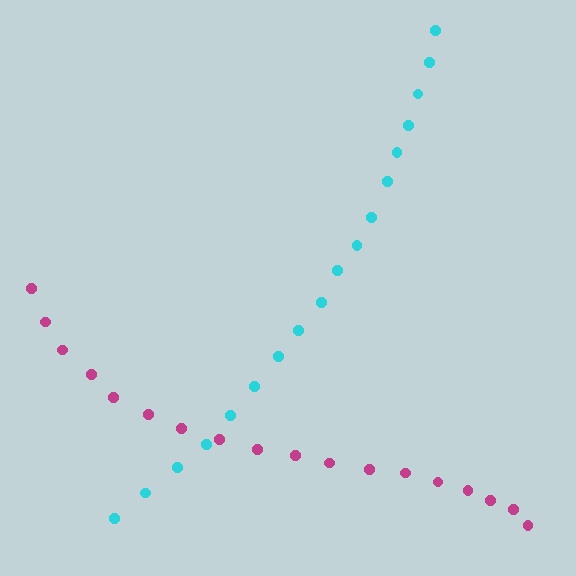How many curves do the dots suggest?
There are 2 distinct paths.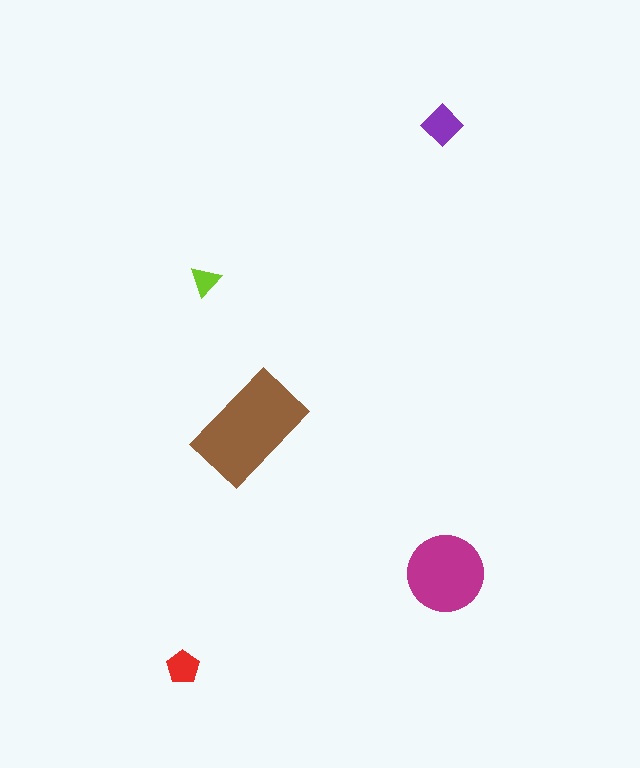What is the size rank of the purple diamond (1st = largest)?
3rd.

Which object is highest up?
The purple diamond is topmost.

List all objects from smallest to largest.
The lime triangle, the red pentagon, the purple diamond, the magenta circle, the brown rectangle.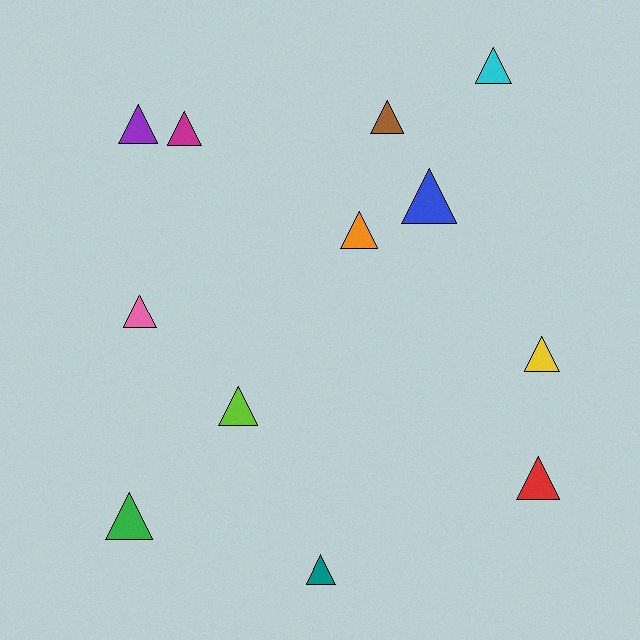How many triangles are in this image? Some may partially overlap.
There are 12 triangles.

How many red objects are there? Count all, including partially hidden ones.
There is 1 red object.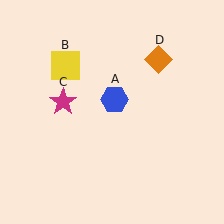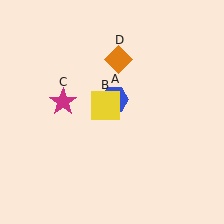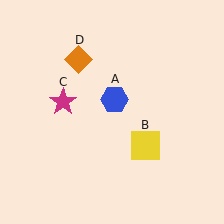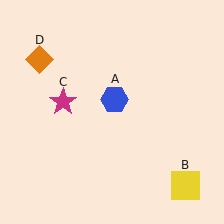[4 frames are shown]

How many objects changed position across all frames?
2 objects changed position: yellow square (object B), orange diamond (object D).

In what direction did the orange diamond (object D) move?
The orange diamond (object D) moved left.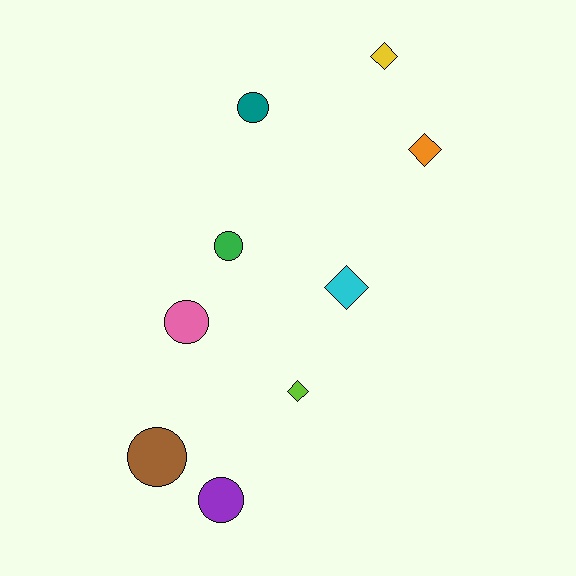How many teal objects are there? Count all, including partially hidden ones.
There is 1 teal object.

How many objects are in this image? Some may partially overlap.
There are 9 objects.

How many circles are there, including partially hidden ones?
There are 5 circles.